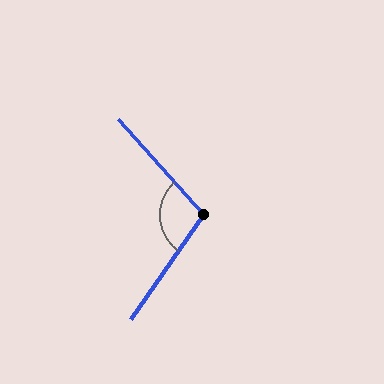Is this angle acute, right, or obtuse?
It is obtuse.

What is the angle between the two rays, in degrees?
Approximately 103 degrees.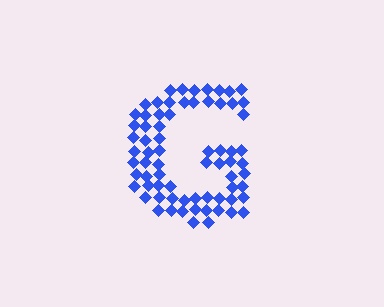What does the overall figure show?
The overall figure shows the letter G.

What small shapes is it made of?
It is made of small diamonds.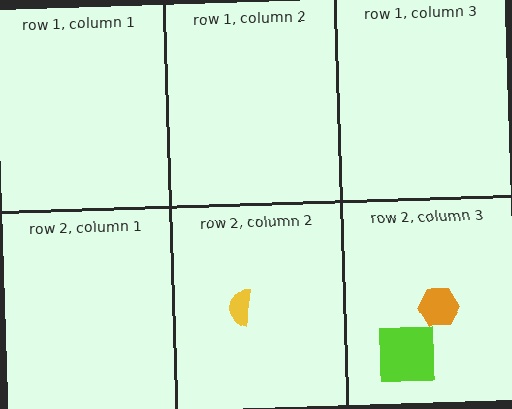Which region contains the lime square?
The row 2, column 3 region.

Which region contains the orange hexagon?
The row 2, column 3 region.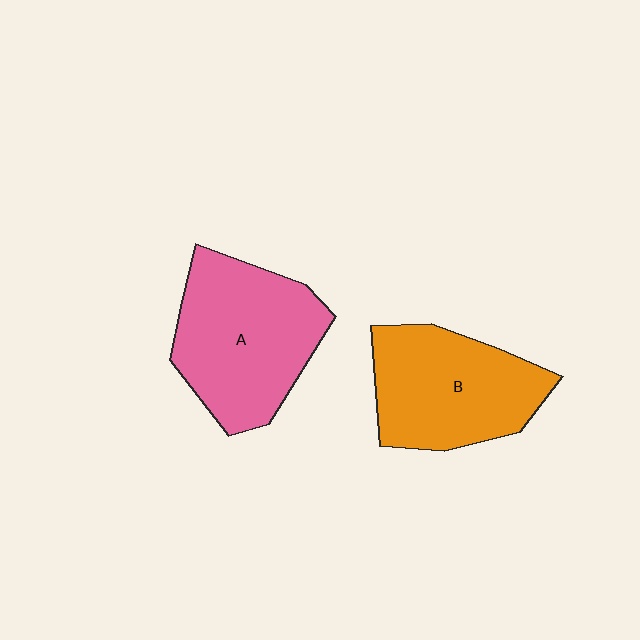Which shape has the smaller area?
Shape B (orange).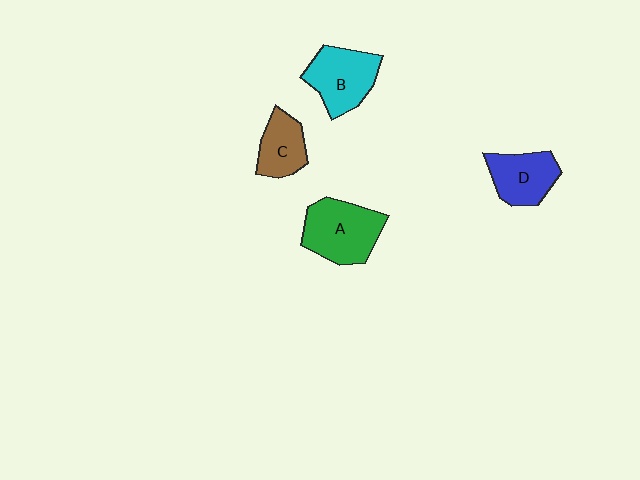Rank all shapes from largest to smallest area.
From largest to smallest: A (green), B (cyan), D (blue), C (brown).